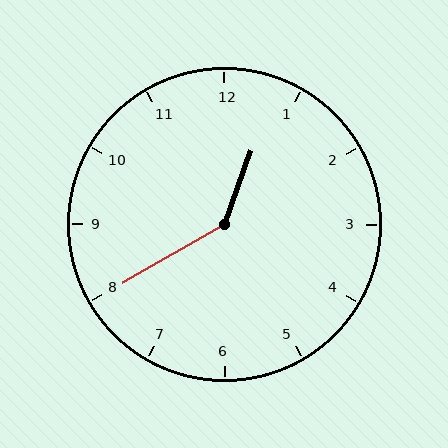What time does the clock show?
12:40.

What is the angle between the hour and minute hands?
Approximately 140 degrees.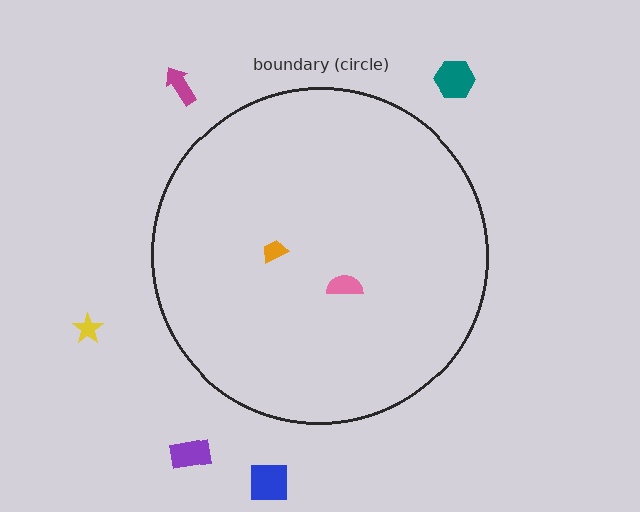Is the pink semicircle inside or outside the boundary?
Inside.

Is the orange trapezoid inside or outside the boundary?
Inside.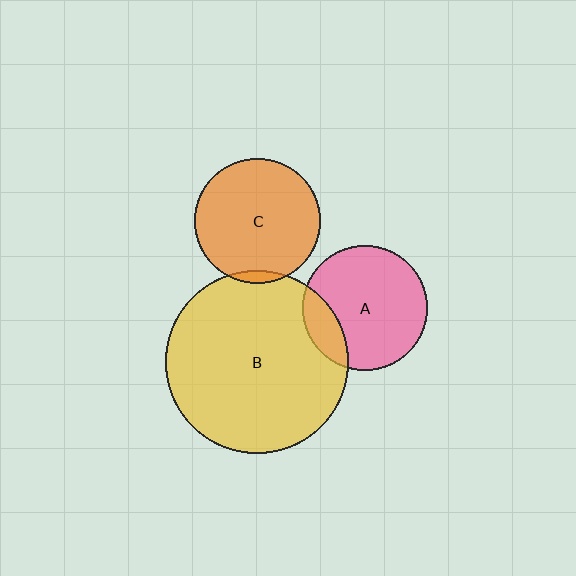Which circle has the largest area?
Circle B (yellow).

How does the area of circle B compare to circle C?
Approximately 2.1 times.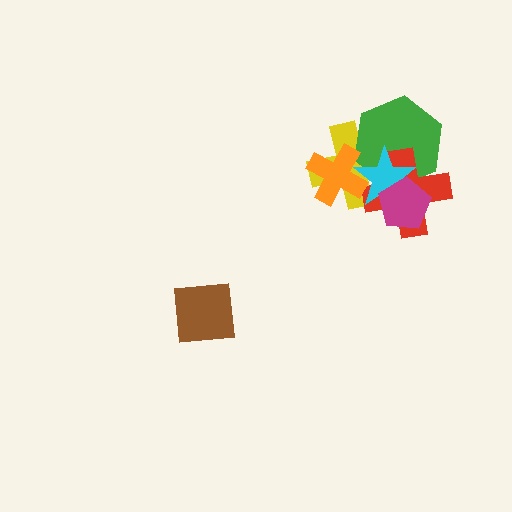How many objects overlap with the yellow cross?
4 objects overlap with the yellow cross.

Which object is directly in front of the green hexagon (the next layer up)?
The red cross is directly in front of the green hexagon.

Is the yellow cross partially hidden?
Yes, it is partially covered by another shape.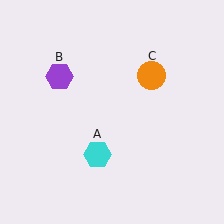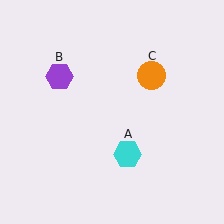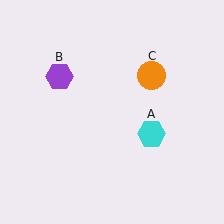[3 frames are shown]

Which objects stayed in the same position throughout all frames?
Purple hexagon (object B) and orange circle (object C) remained stationary.